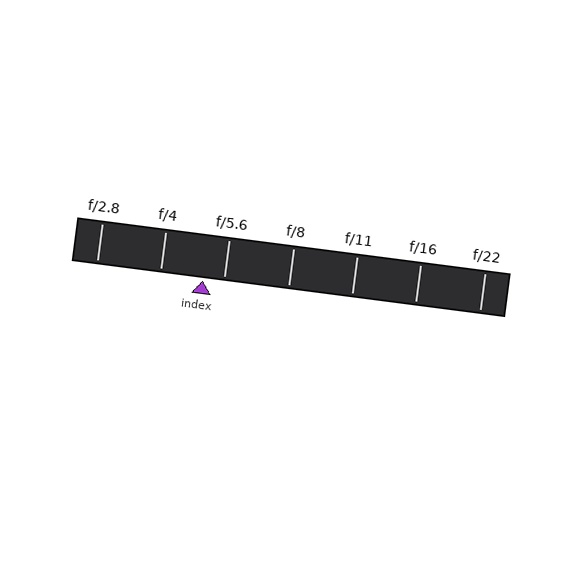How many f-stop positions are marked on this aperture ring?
There are 7 f-stop positions marked.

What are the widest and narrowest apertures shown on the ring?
The widest aperture shown is f/2.8 and the narrowest is f/22.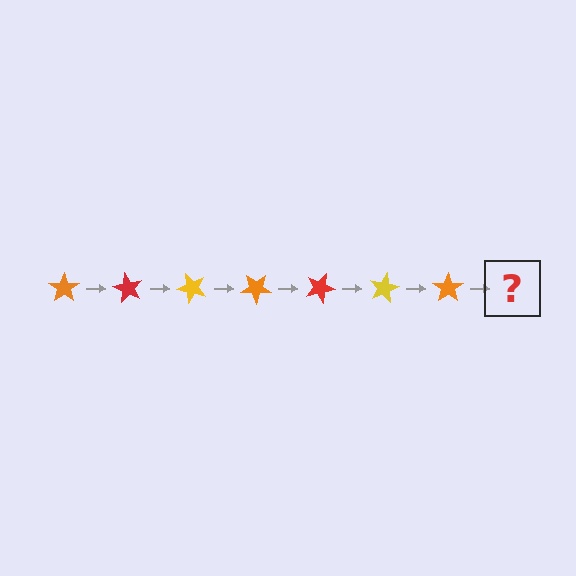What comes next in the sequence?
The next element should be a red star, rotated 420 degrees from the start.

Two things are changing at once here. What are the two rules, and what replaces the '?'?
The two rules are that it rotates 60 degrees each step and the color cycles through orange, red, and yellow. The '?' should be a red star, rotated 420 degrees from the start.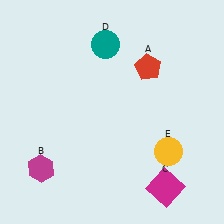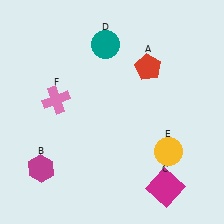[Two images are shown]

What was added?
A pink cross (F) was added in Image 2.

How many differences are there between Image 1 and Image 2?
There is 1 difference between the two images.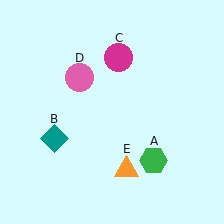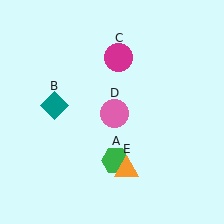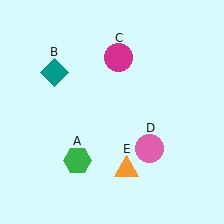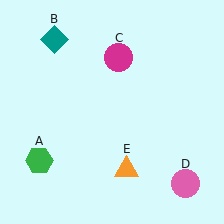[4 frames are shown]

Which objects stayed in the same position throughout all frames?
Magenta circle (object C) and orange triangle (object E) remained stationary.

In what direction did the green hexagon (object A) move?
The green hexagon (object A) moved left.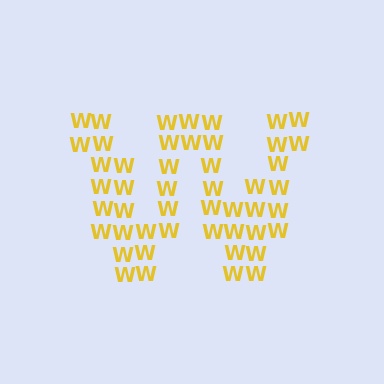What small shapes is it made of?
It is made of small letter W's.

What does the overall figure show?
The overall figure shows the letter W.